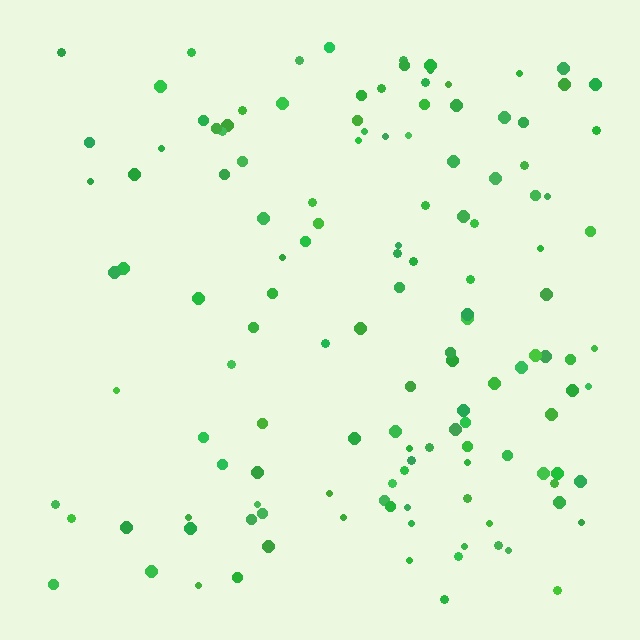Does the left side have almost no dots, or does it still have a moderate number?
Still a moderate number, just noticeably fewer than the right.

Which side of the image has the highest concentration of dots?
The right.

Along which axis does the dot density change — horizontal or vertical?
Horizontal.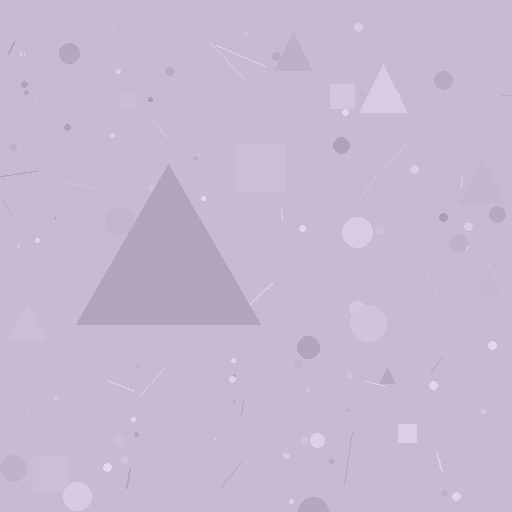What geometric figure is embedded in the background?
A triangle is embedded in the background.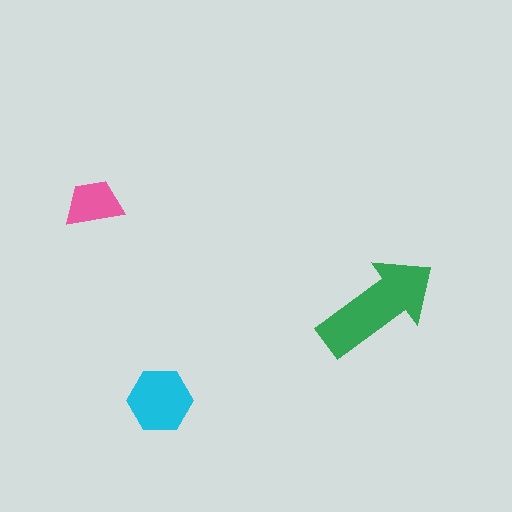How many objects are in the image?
There are 3 objects in the image.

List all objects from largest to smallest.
The green arrow, the cyan hexagon, the pink trapezoid.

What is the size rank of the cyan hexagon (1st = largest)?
2nd.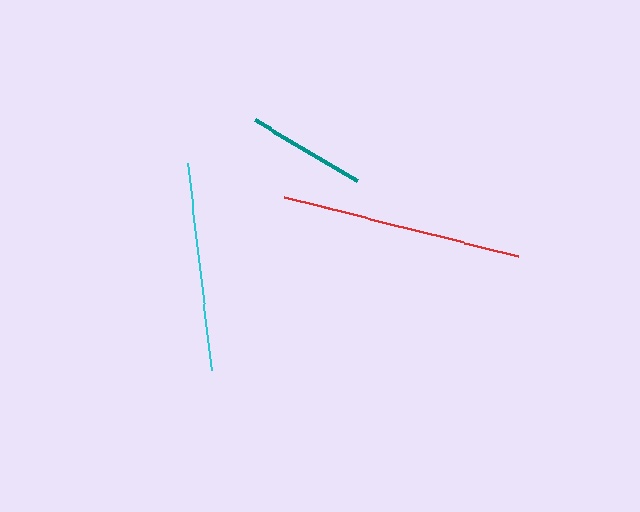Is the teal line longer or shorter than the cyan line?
The cyan line is longer than the teal line.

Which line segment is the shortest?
The teal line is the shortest at approximately 118 pixels.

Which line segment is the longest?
The red line is the longest at approximately 242 pixels.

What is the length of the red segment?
The red segment is approximately 242 pixels long.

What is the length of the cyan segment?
The cyan segment is approximately 209 pixels long.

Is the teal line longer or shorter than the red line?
The red line is longer than the teal line.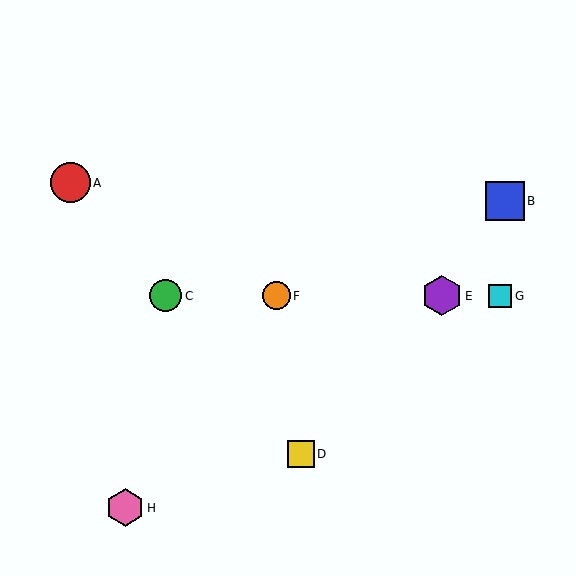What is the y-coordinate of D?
Object D is at y≈454.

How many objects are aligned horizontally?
4 objects (C, E, F, G) are aligned horizontally.